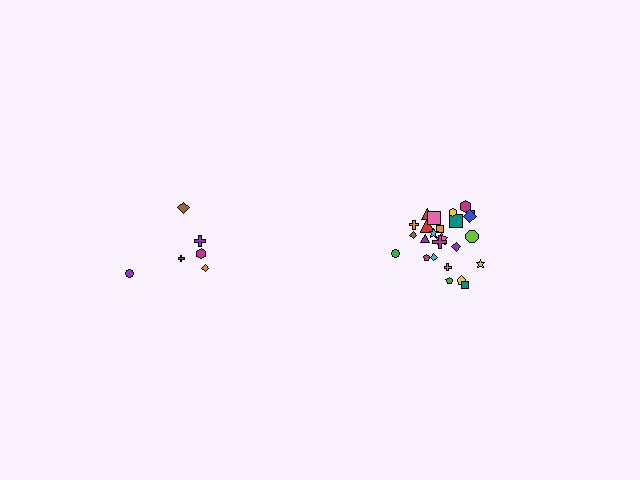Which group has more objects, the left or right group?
The right group.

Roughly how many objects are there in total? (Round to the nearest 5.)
Roughly 30 objects in total.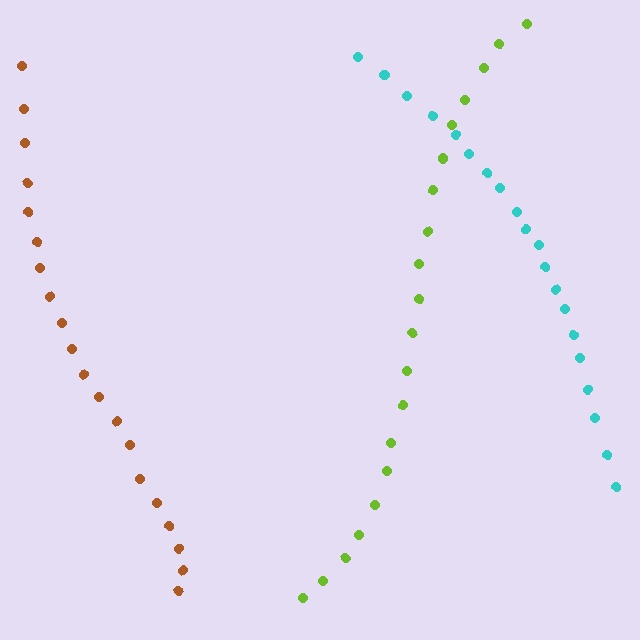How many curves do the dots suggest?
There are 3 distinct paths.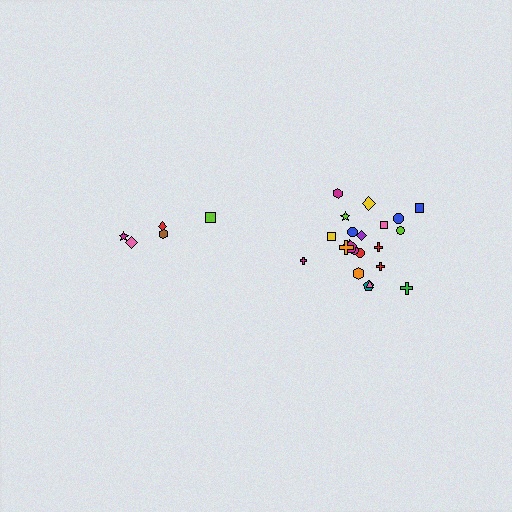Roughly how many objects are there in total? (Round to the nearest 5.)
Roughly 25 objects in total.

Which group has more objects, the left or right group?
The right group.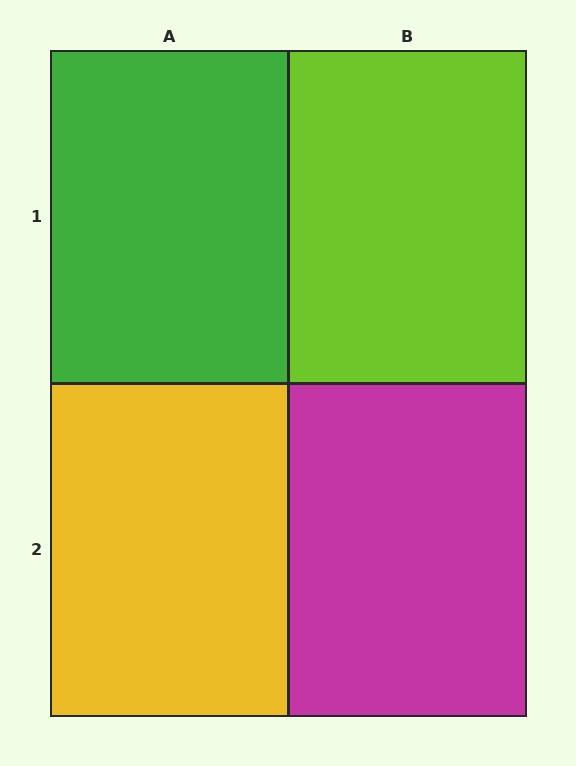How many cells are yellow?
1 cell is yellow.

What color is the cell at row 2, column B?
Magenta.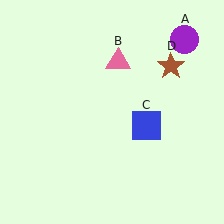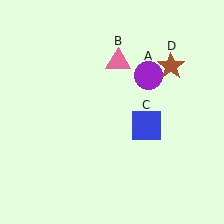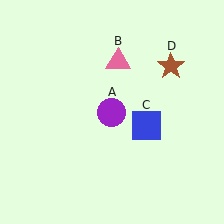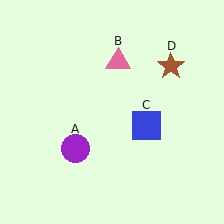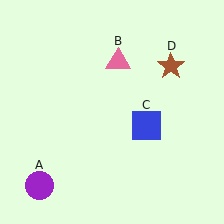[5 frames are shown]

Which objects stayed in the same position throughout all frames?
Pink triangle (object B) and blue square (object C) and brown star (object D) remained stationary.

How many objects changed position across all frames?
1 object changed position: purple circle (object A).